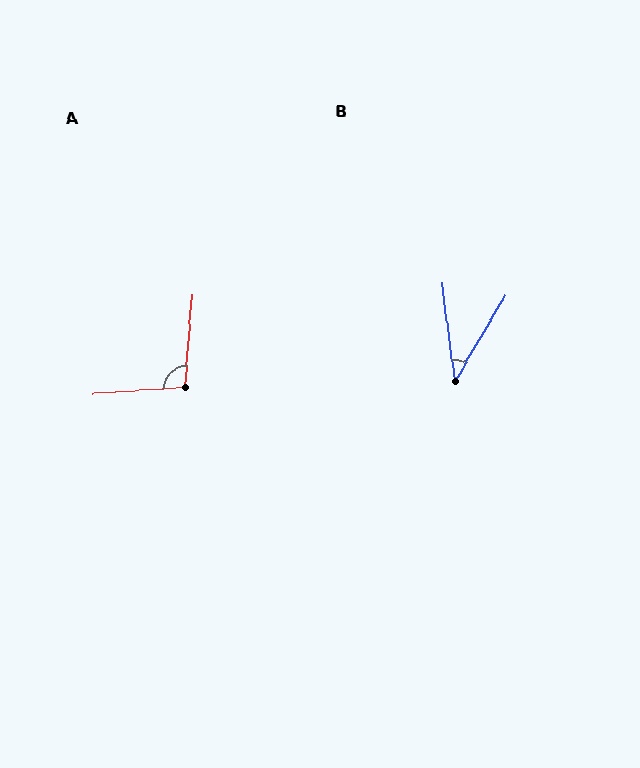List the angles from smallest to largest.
B (38°), A (98°).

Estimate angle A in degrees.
Approximately 98 degrees.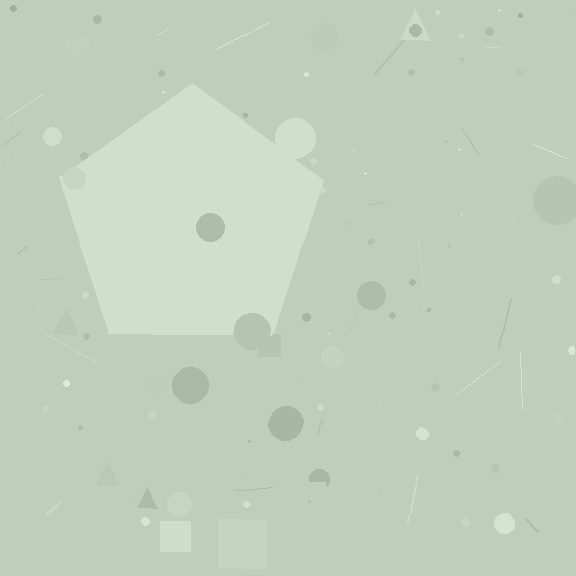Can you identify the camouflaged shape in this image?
The camouflaged shape is a pentagon.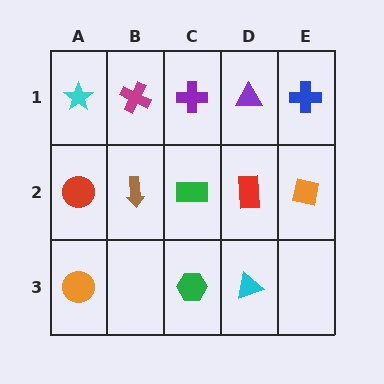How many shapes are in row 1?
5 shapes.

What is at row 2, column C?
A green rectangle.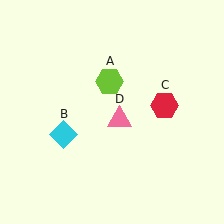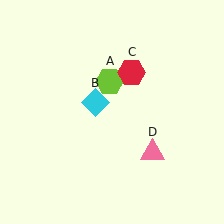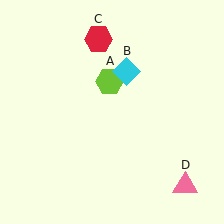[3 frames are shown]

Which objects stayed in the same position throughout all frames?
Lime hexagon (object A) remained stationary.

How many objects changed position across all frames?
3 objects changed position: cyan diamond (object B), red hexagon (object C), pink triangle (object D).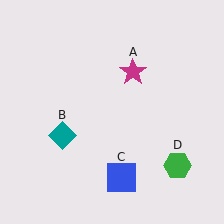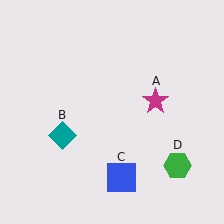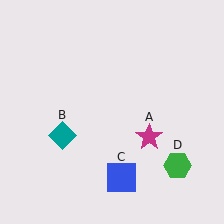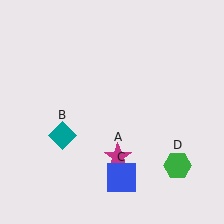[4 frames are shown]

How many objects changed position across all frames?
1 object changed position: magenta star (object A).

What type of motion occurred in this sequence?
The magenta star (object A) rotated clockwise around the center of the scene.